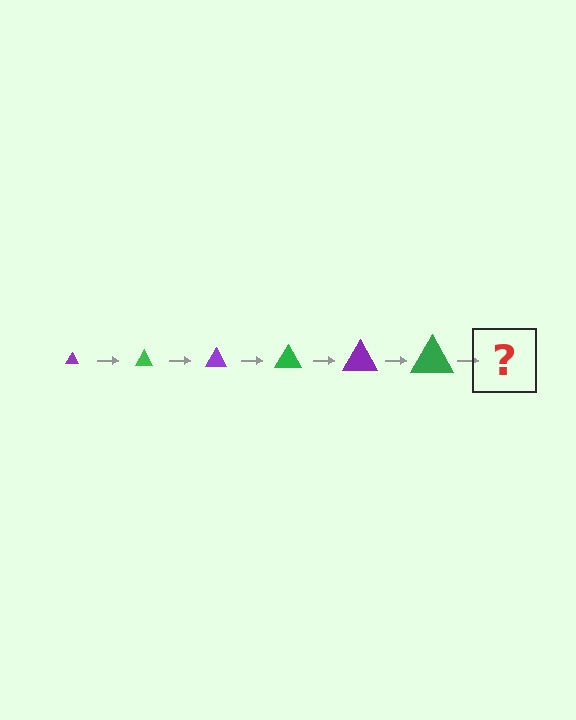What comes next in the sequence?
The next element should be a purple triangle, larger than the previous one.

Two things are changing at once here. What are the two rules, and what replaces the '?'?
The two rules are that the triangle grows larger each step and the color cycles through purple and green. The '?' should be a purple triangle, larger than the previous one.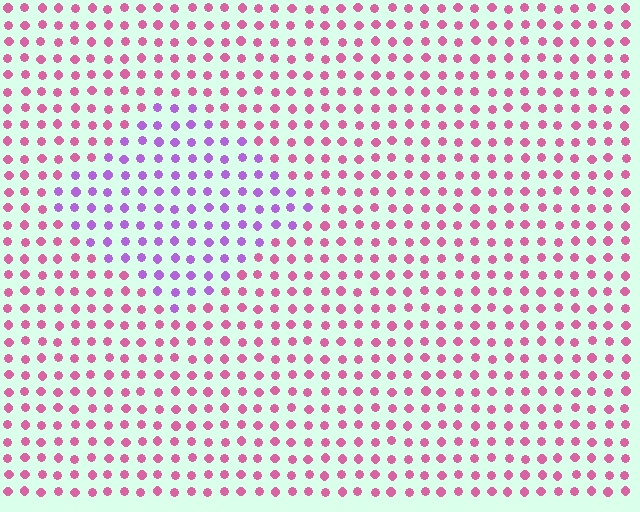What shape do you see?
I see a diamond.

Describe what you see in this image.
The image is filled with small pink elements in a uniform arrangement. A diamond-shaped region is visible where the elements are tinted to a slightly different hue, forming a subtle color boundary.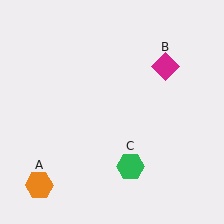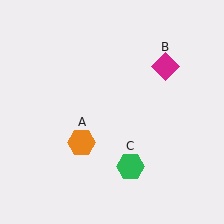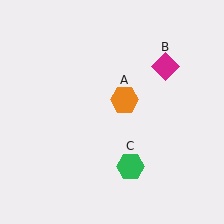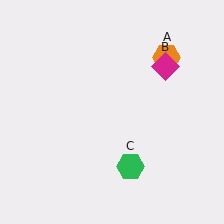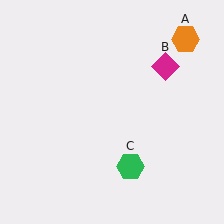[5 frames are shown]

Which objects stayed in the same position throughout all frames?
Magenta diamond (object B) and green hexagon (object C) remained stationary.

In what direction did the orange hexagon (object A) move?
The orange hexagon (object A) moved up and to the right.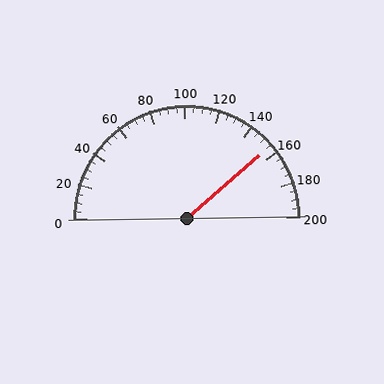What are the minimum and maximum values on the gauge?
The gauge ranges from 0 to 200.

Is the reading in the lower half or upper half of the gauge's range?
The reading is in the upper half of the range (0 to 200).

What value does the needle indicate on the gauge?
The needle indicates approximately 155.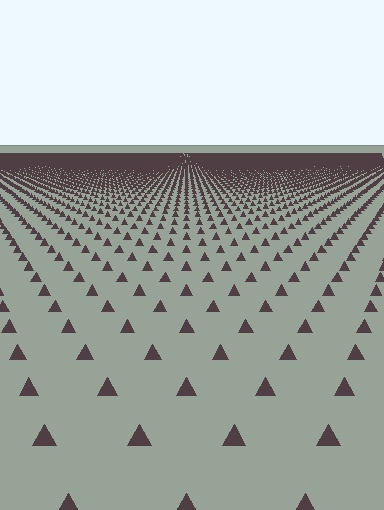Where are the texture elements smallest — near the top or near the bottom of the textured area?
Near the top.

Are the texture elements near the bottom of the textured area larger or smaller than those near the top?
Larger. Near the bottom, elements are closer to the viewer and appear at a bigger on-screen size.